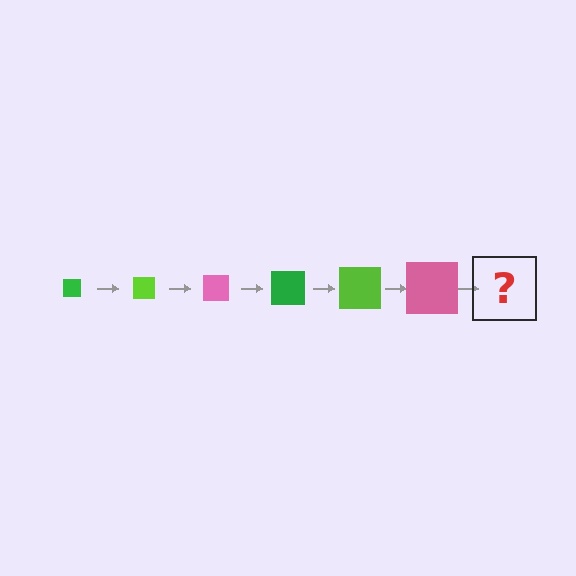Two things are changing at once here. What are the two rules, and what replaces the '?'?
The two rules are that the square grows larger each step and the color cycles through green, lime, and pink. The '?' should be a green square, larger than the previous one.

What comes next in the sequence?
The next element should be a green square, larger than the previous one.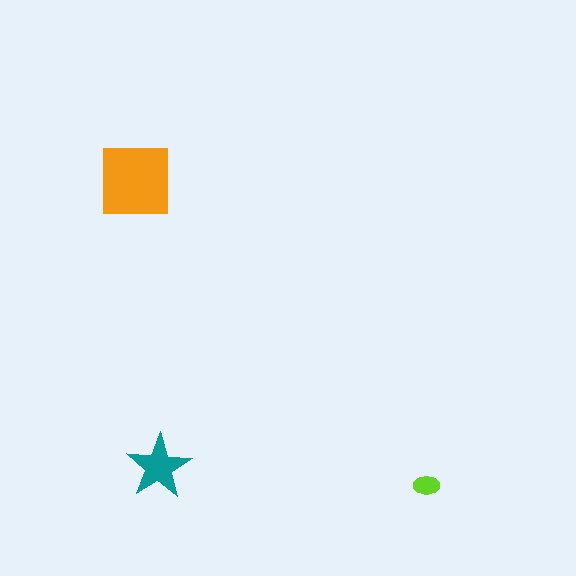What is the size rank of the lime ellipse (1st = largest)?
3rd.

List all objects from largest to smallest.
The orange square, the teal star, the lime ellipse.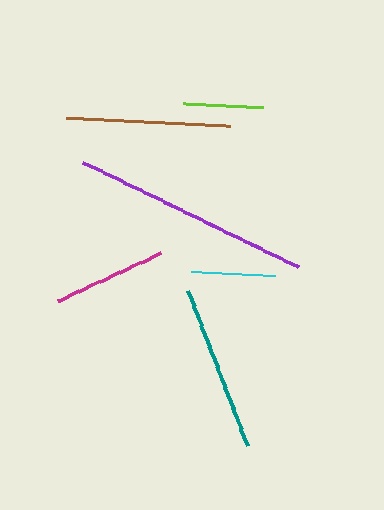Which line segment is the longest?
The purple line is the longest at approximately 240 pixels.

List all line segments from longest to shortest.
From longest to shortest: purple, teal, brown, magenta, cyan, lime.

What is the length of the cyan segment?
The cyan segment is approximately 84 pixels long.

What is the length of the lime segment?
The lime segment is approximately 80 pixels long.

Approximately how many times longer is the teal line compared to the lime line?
The teal line is approximately 2.1 times the length of the lime line.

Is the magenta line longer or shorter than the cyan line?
The magenta line is longer than the cyan line.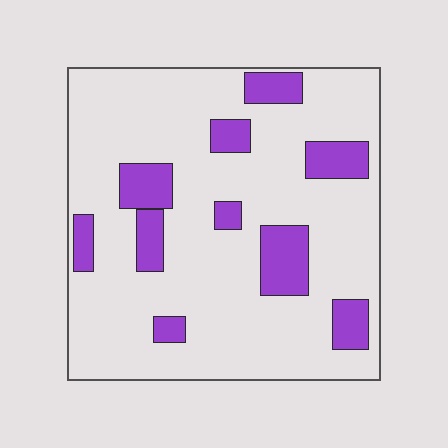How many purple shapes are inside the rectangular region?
10.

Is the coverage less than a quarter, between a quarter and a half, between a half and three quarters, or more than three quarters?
Less than a quarter.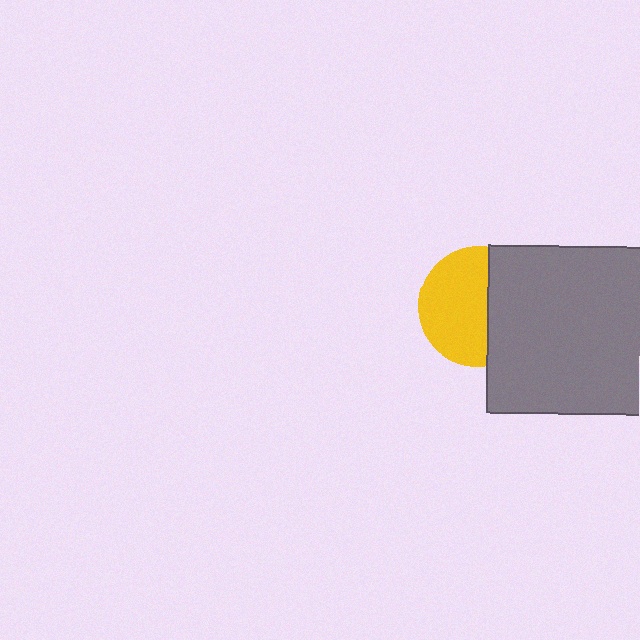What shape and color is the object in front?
The object in front is a gray square.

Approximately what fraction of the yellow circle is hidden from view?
Roughly 41% of the yellow circle is hidden behind the gray square.